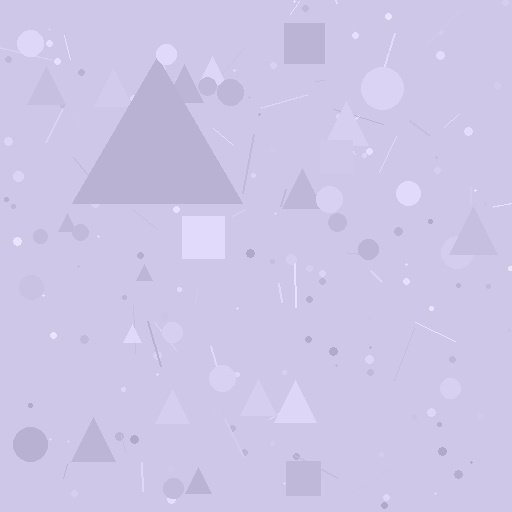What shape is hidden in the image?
A triangle is hidden in the image.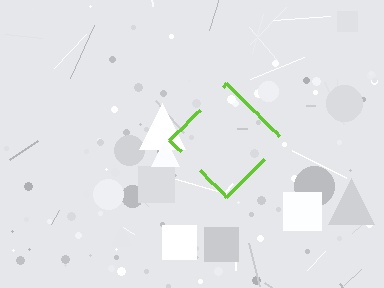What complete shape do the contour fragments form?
The contour fragments form a diamond.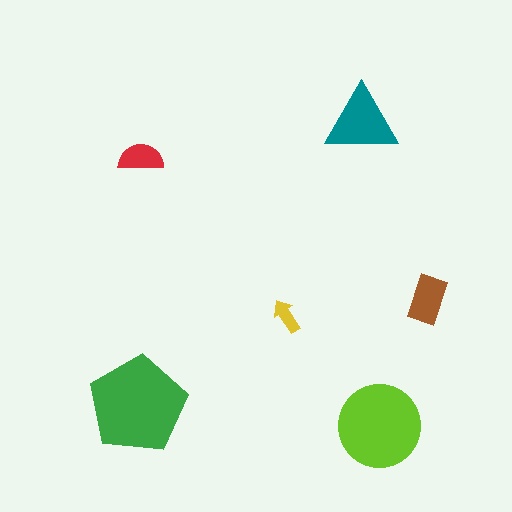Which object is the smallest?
The yellow arrow.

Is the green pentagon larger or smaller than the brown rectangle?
Larger.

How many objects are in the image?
There are 6 objects in the image.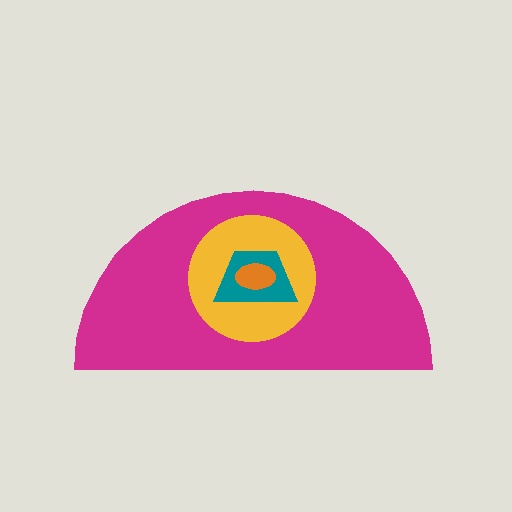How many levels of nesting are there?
4.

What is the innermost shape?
The orange ellipse.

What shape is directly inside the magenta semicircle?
The yellow circle.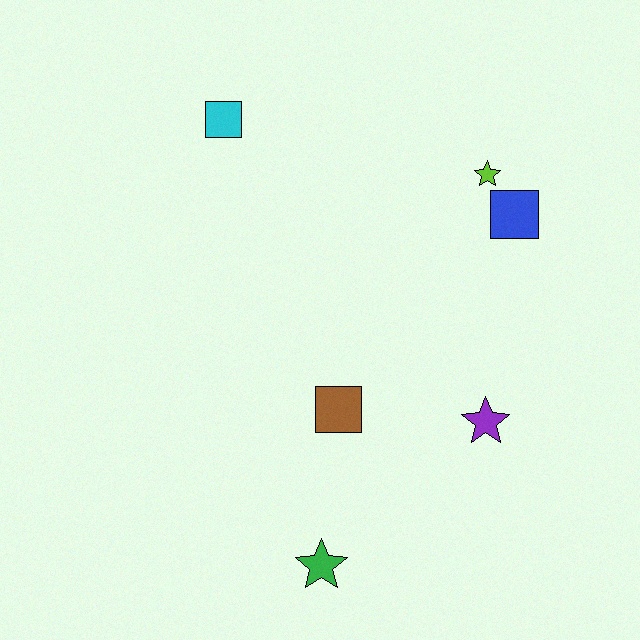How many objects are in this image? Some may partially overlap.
There are 6 objects.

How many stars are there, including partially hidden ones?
There are 3 stars.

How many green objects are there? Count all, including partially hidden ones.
There is 1 green object.